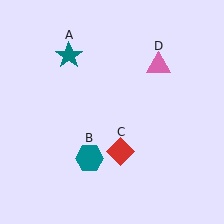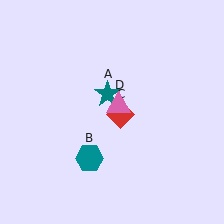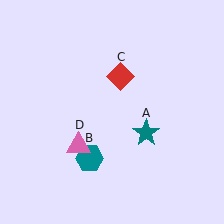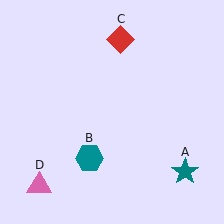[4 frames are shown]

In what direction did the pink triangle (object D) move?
The pink triangle (object D) moved down and to the left.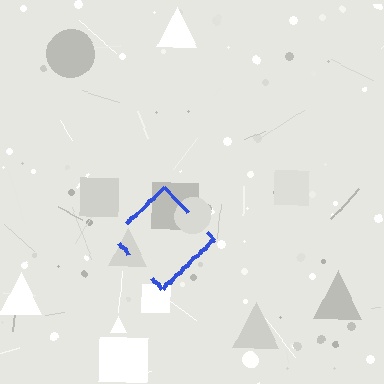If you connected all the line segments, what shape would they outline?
They would outline a diamond.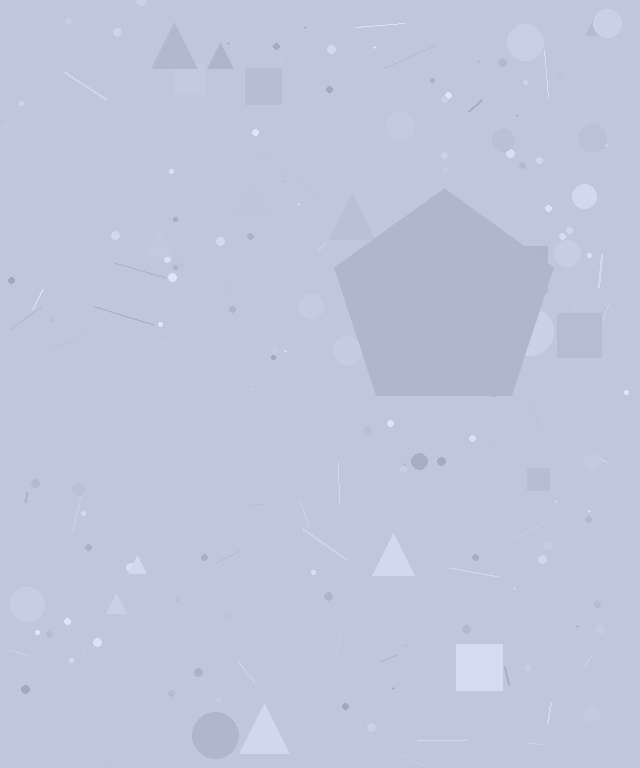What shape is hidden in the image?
A pentagon is hidden in the image.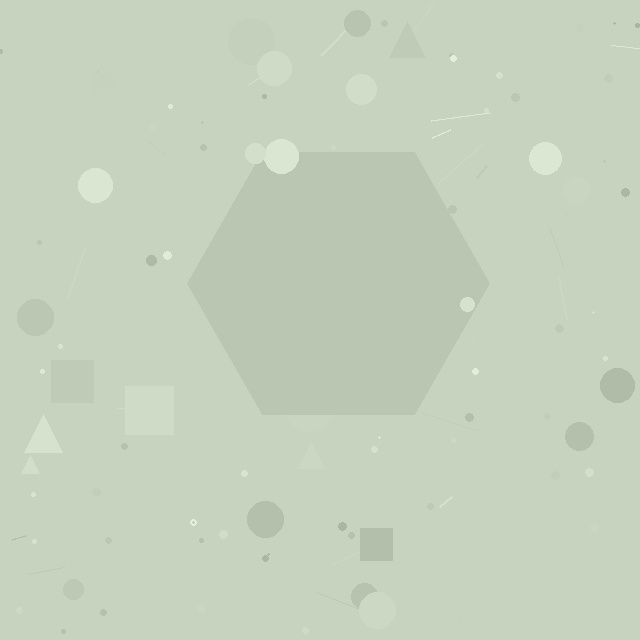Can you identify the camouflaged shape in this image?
The camouflaged shape is a hexagon.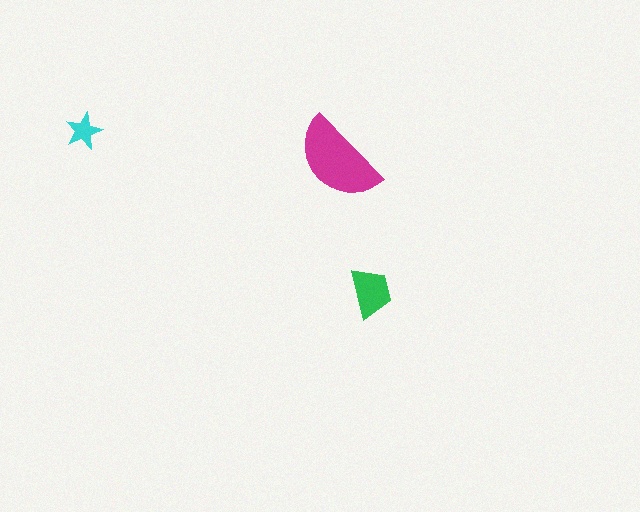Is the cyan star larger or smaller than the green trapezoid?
Smaller.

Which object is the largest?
The magenta semicircle.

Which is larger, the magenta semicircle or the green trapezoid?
The magenta semicircle.